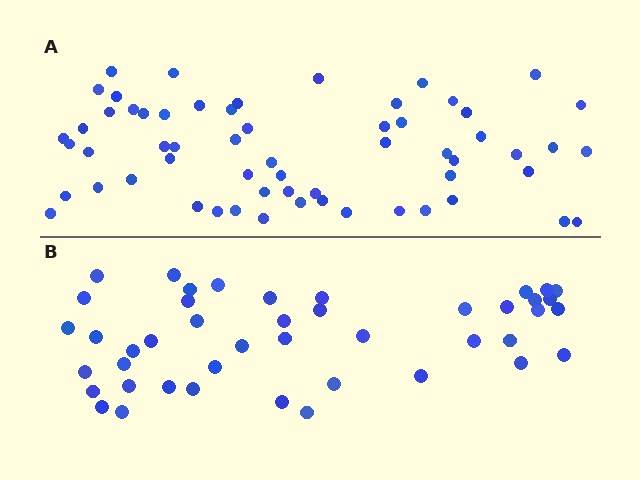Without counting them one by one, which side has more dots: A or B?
Region A (the top region) has more dots.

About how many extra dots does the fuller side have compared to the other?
Region A has approximately 15 more dots than region B.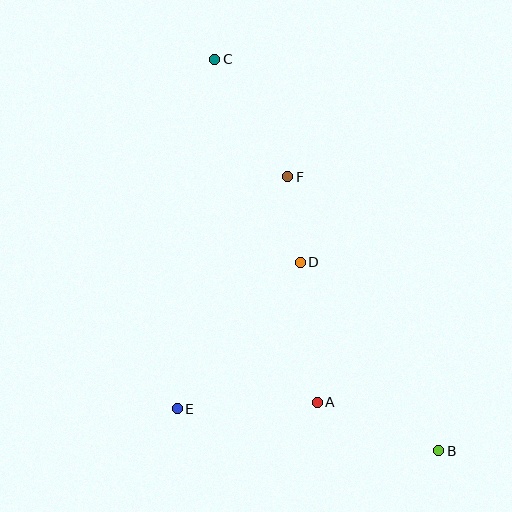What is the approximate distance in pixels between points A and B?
The distance between A and B is approximately 131 pixels.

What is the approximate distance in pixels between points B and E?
The distance between B and E is approximately 265 pixels.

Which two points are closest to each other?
Points D and F are closest to each other.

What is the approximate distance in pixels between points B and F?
The distance between B and F is approximately 313 pixels.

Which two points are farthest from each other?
Points B and C are farthest from each other.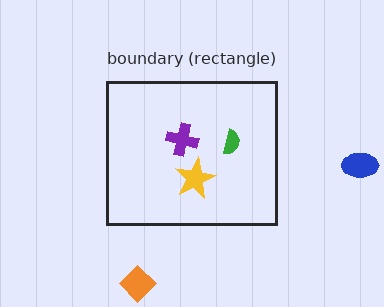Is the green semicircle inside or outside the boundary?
Inside.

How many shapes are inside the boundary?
3 inside, 2 outside.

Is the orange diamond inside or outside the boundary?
Outside.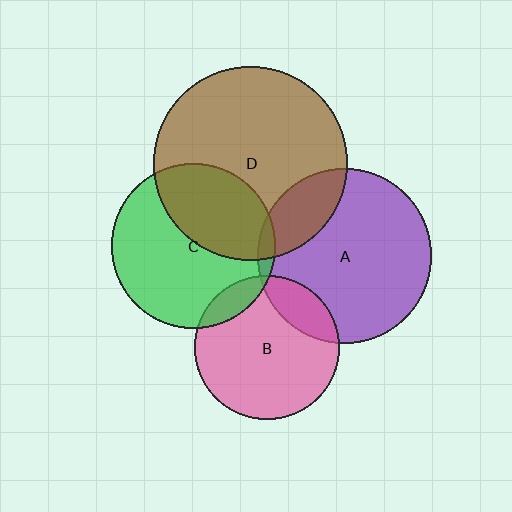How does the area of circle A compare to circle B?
Approximately 1.5 times.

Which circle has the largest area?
Circle D (brown).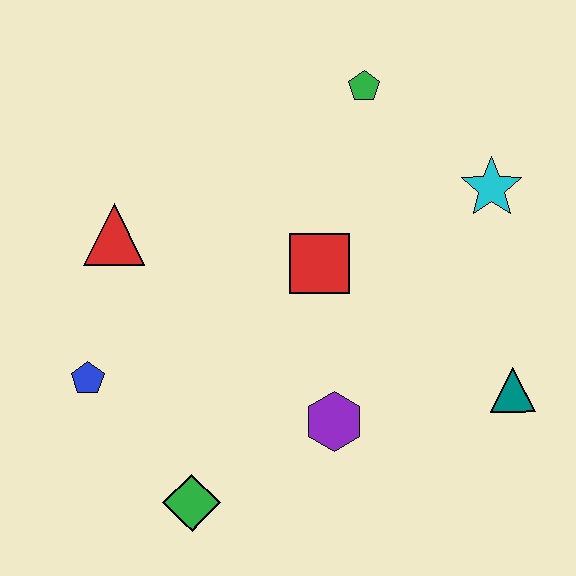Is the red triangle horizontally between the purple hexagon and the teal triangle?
No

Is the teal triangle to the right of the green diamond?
Yes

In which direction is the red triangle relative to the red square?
The red triangle is to the left of the red square.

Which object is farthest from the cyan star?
The blue pentagon is farthest from the cyan star.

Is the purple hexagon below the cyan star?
Yes